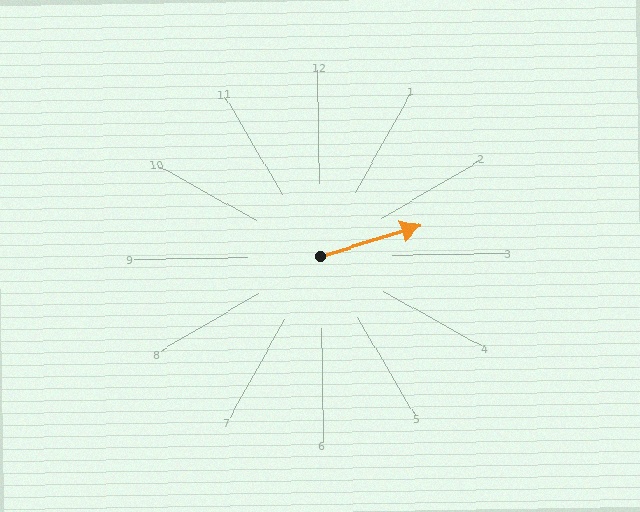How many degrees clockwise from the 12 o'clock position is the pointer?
Approximately 74 degrees.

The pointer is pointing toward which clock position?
Roughly 2 o'clock.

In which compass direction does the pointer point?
East.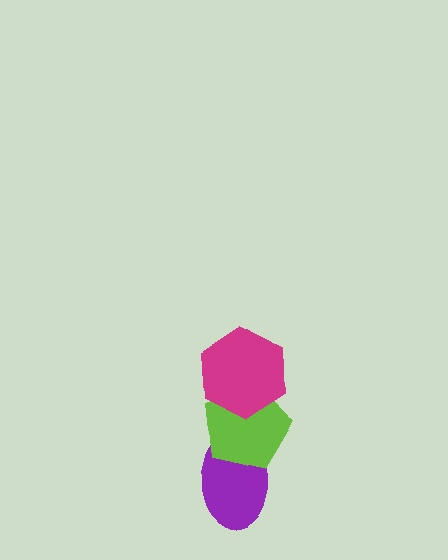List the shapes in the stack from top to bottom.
From top to bottom: the magenta hexagon, the lime pentagon, the purple ellipse.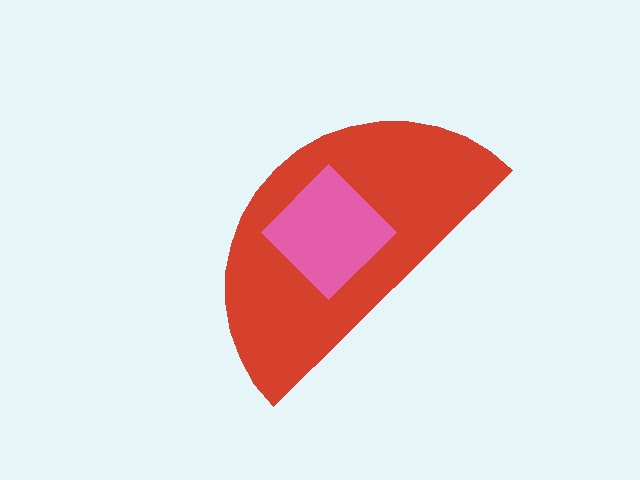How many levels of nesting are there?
2.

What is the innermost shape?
The pink diamond.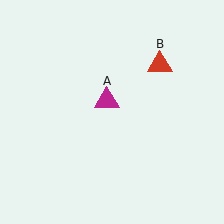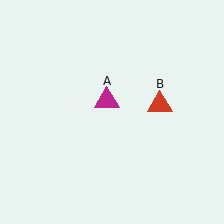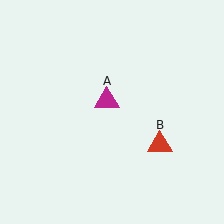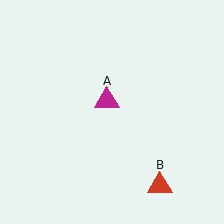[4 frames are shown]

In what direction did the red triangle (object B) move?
The red triangle (object B) moved down.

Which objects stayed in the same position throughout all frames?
Magenta triangle (object A) remained stationary.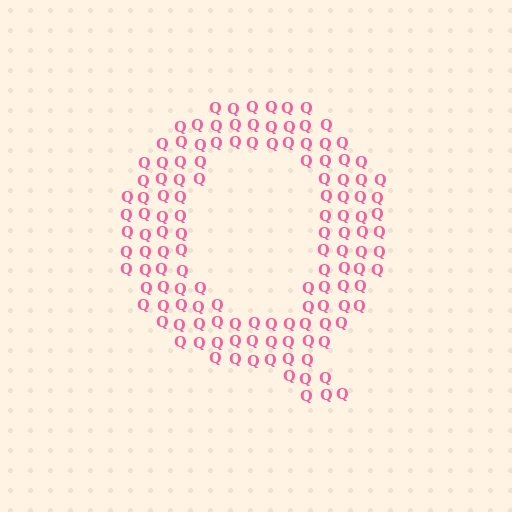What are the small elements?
The small elements are letter Q's.